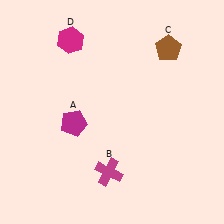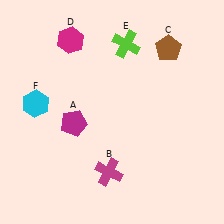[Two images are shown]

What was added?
A lime cross (E), a cyan hexagon (F) were added in Image 2.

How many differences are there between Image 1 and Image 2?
There are 2 differences between the two images.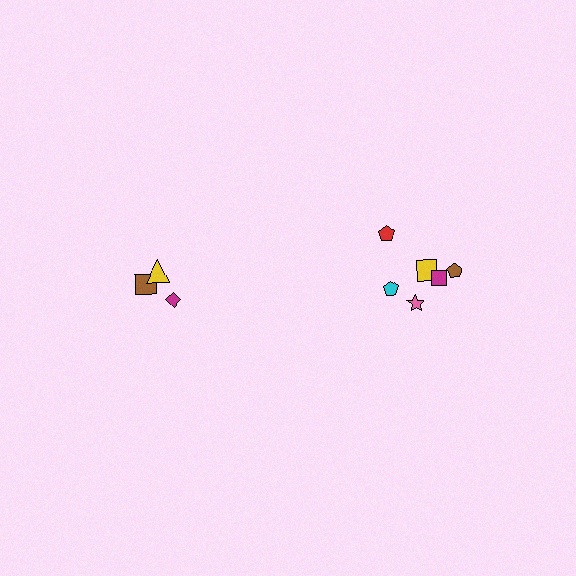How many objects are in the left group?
There are 3 objects.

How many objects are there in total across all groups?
There are 9 objects.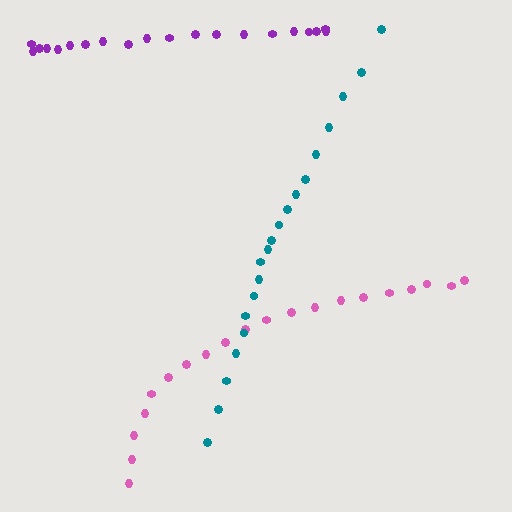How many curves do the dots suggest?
There are 3 distinct paths.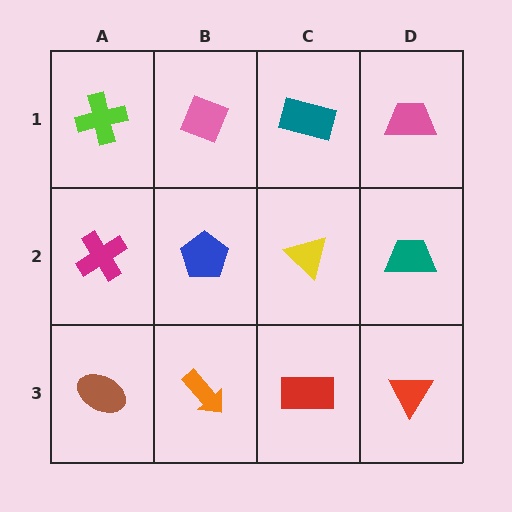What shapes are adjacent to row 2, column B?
A pink diamond (row 1, column B), an orange arrow (row 3, column B), a magenta cross (row 2, column A), a yellow triangle (row 2, column C).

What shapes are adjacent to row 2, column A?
A lime cross (row 1, column A), a brown ellipse (row 3, column A), a blue pentagon (row 2, column B).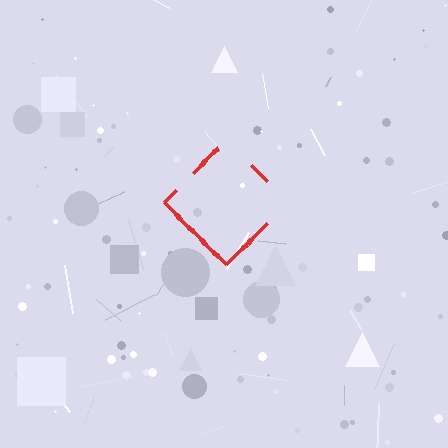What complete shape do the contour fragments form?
The contour fragments form a diamond.